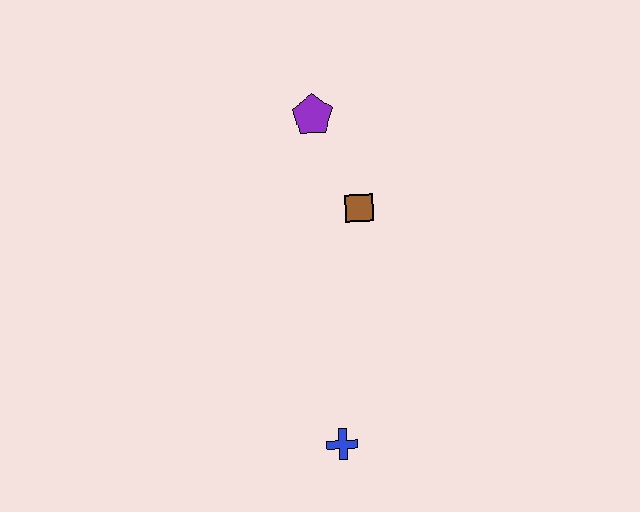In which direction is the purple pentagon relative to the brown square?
The purple pentagon is above the brown square.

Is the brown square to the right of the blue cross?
Yes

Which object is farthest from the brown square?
The blue cross is farthest from the brown square.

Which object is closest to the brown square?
The purple pentagon is closest to the brown square.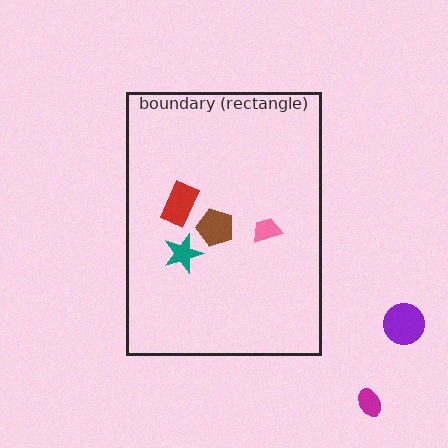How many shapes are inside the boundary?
4 inside, 2 outside.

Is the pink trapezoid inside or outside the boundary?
Inside.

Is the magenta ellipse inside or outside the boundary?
Outside.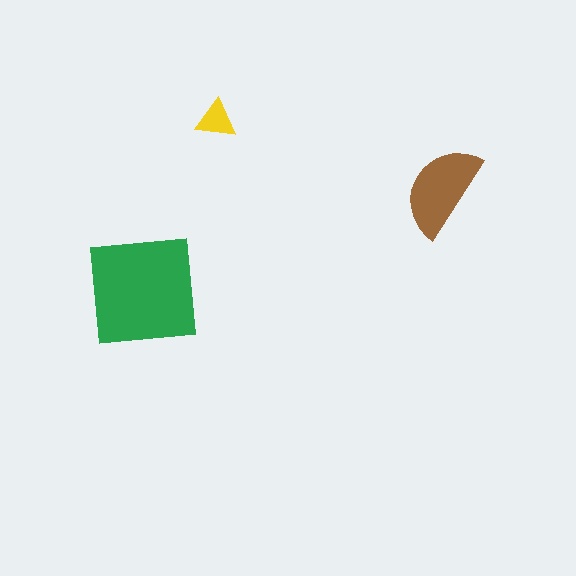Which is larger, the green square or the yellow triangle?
The green square.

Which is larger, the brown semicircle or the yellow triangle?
The brown semicircle.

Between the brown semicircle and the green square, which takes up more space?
The green square.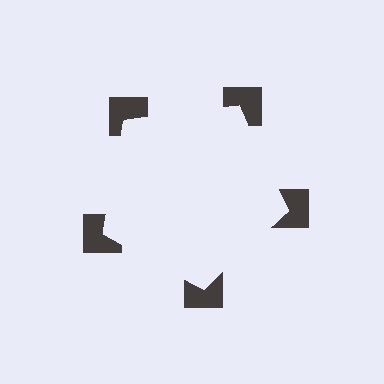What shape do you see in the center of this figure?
An illusory pentagon — its edges are inferred from the aligned wedge cuts in the notched squares, not physically drawn.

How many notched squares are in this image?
There are 5 — one at each vertex of the illusory pentagon.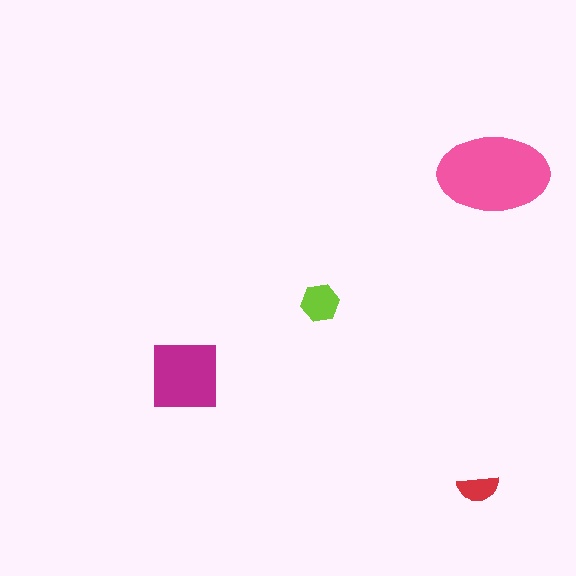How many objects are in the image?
There are 4 objects in the image.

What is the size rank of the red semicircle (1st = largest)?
4th.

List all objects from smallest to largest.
The red semicircle, the lime hexagon, the magenta square, the pink ellipse.